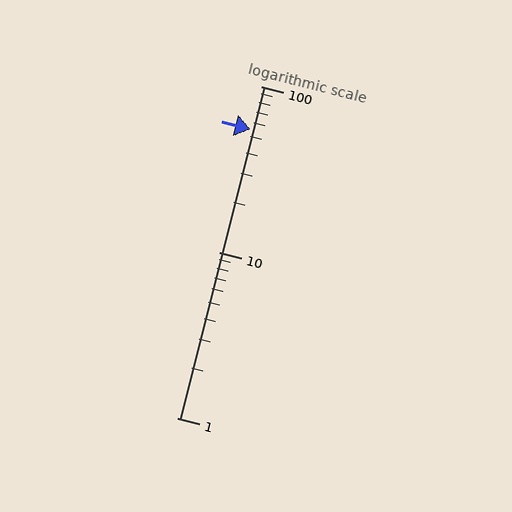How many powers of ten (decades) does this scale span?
The scale spans 2 decades, from 1 to 100.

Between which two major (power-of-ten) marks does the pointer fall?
The pointer is between 10 and 100.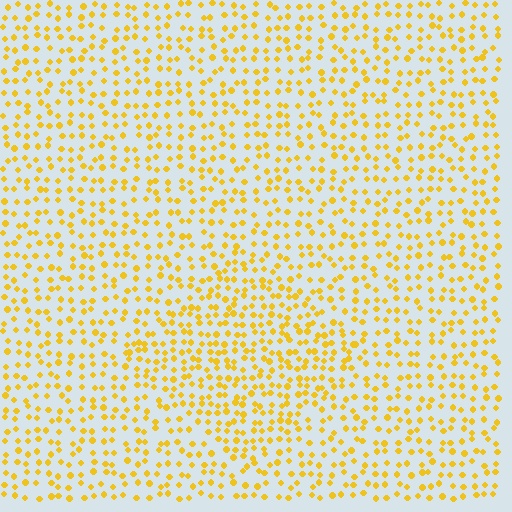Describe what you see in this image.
The image contains small yellow elements arranged at two different densities. A diamond-shaped region is visible where the elements are more densely packed than the surrounding area.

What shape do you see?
I see a diamond.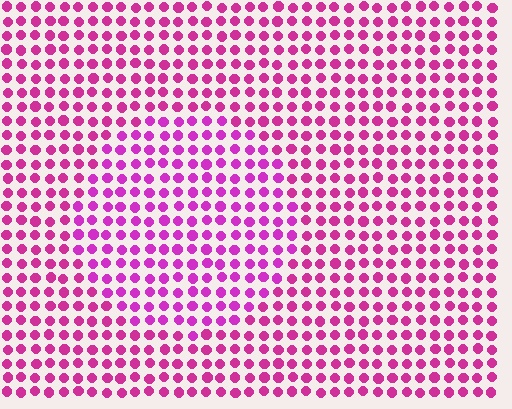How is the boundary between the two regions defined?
The boundary is defined purely by a slight shift in hue (about 17 degrees). Spacing, size, and orientation are identical on both sides.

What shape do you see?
I see a circle.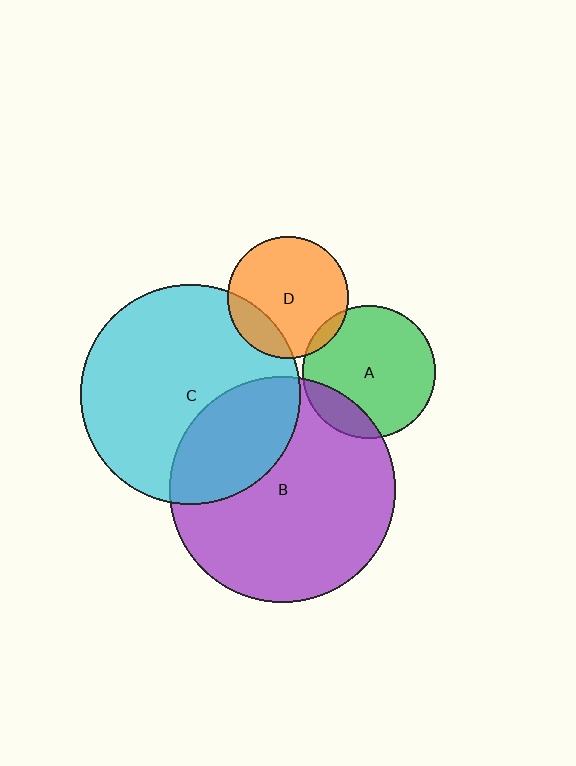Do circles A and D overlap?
Yes.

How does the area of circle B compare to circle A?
Approximately 2.9 times.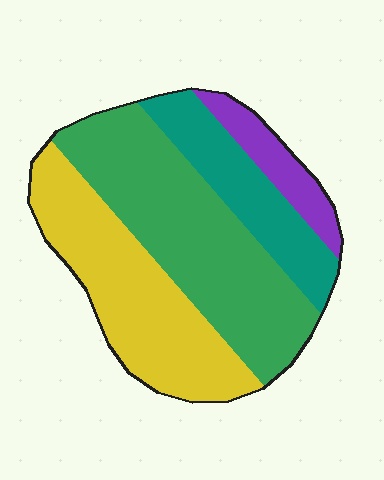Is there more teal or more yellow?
Yellow.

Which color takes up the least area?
Purple, at roughly 10%.